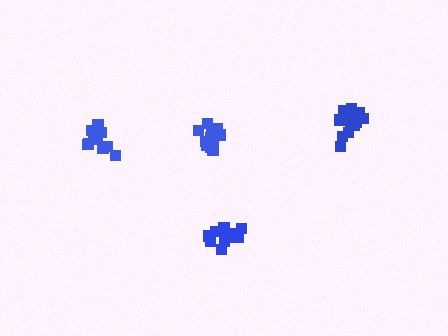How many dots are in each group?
Group 1: 13 dots, Group 2: 10 dots, Group 3: 14 dots, Group 4: 11 dots (48 total).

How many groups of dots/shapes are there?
There are 4 groups.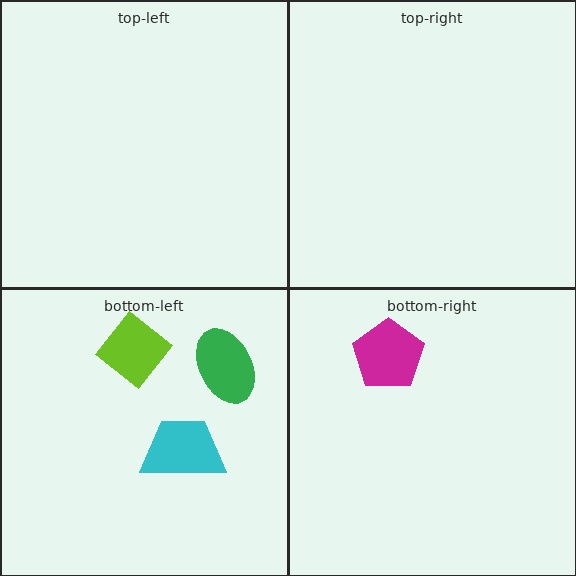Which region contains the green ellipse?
The bottom-left region.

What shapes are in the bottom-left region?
The lime diamond, the green ellipse, the cyan trapezoid.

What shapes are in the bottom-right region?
The magenta pentagon.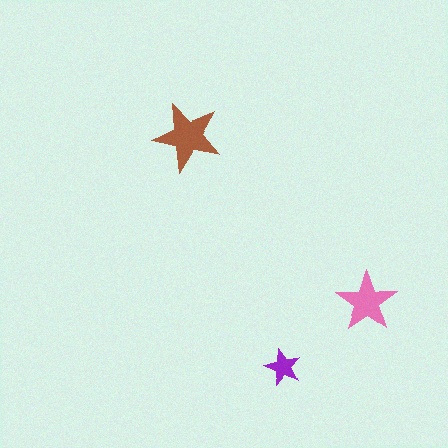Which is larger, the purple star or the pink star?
The pink one.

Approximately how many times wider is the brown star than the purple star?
About 2 times wider.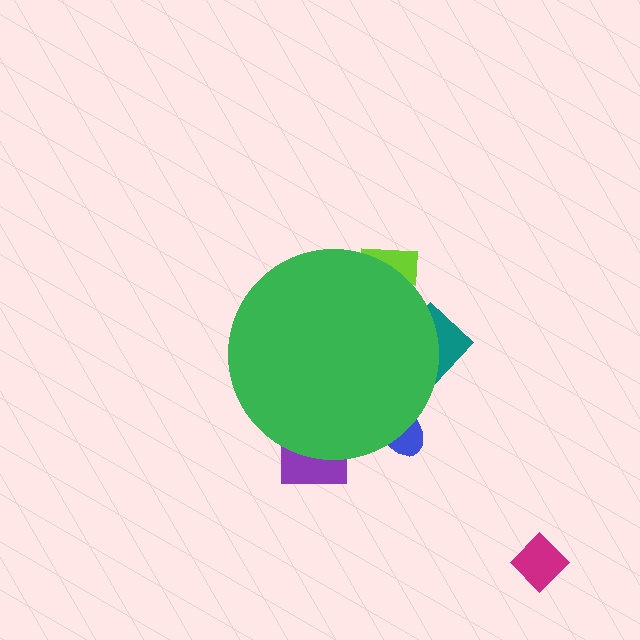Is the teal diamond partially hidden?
Yes, the teal diamond is partially hidden behind the green circle.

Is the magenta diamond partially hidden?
No, the magenta diamond is fully visible.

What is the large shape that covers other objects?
A green circle.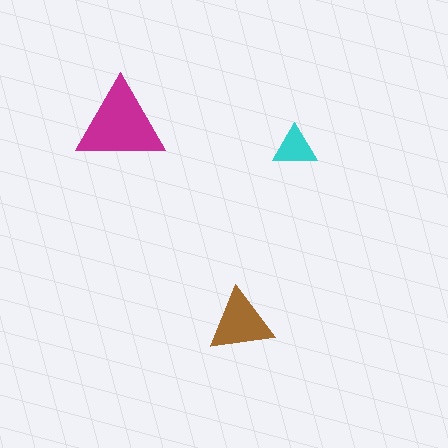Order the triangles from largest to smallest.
the magenta one, the brown one, the cyan one.